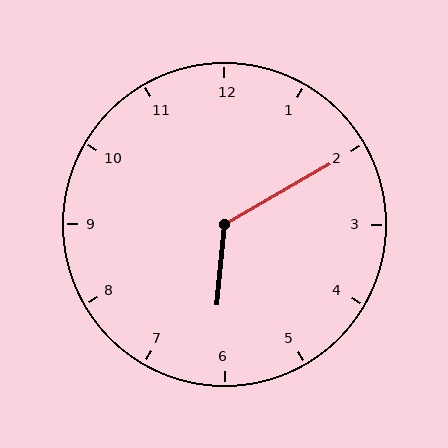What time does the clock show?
6:10.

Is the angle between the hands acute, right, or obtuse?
It is obtuse.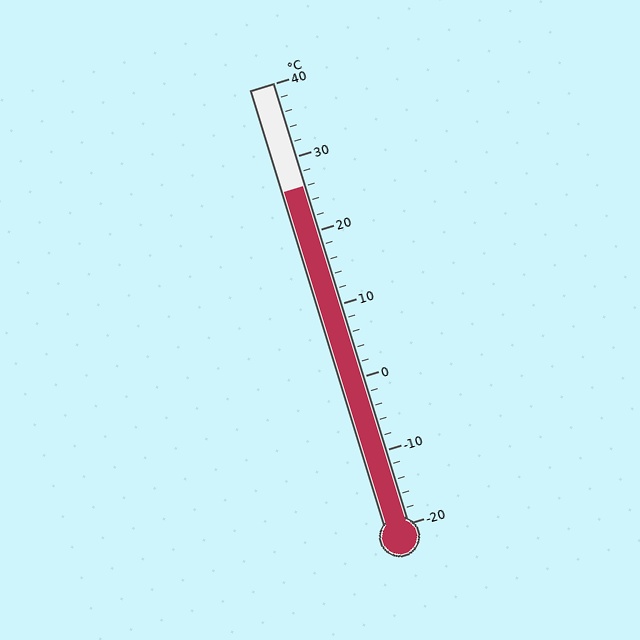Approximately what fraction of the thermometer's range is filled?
The thermometer is filled to approximately 75% of its range.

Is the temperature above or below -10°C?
The temperature is above -10°C.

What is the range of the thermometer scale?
The thermometer scale ranges from -20°C to 40°C.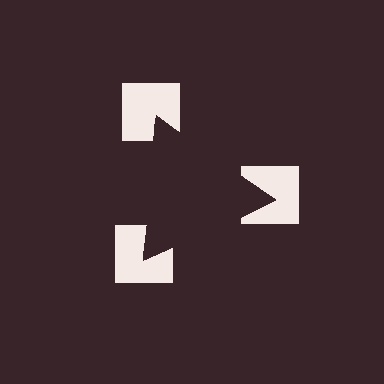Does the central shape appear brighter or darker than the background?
It typically appears slightly darker than the background, even though no actual brightness change is drawn.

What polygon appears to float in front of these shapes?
An illusory triangle — its edges are inferred from the aligned wedge cuts in the notched squares, not physically drawn.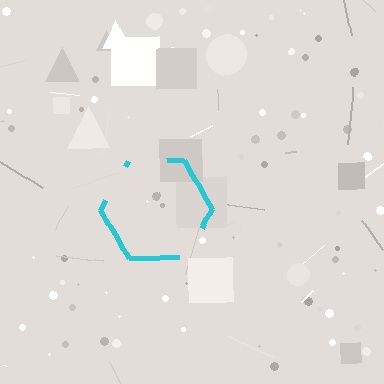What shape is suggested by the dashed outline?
The dashed outline suggests a hexagon.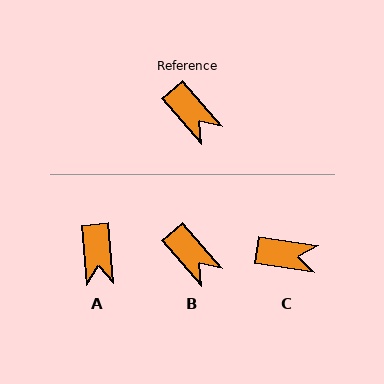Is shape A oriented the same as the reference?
No, it is off by about 36 degrees.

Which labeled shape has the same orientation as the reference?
B.